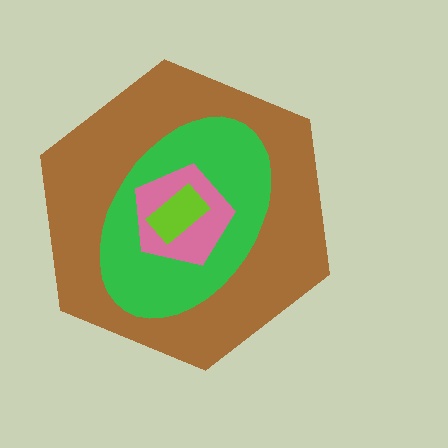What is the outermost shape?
The brown hexagon.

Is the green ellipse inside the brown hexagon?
Yes.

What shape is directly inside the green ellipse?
The pink pentagon.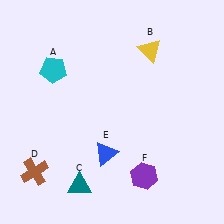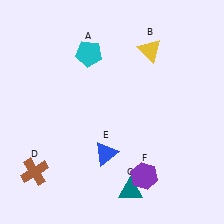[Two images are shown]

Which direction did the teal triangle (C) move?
The teal triangle (C) moved right.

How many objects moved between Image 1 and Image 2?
2 objects moved between the two images.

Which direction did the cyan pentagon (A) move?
The cyan pentagon (A) moved right.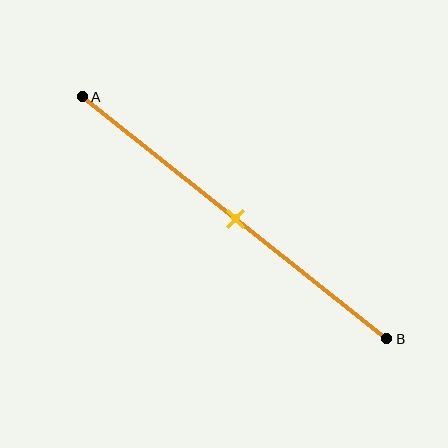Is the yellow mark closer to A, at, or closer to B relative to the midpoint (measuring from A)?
The yellow mark is approximately at the midpoint of segment AB.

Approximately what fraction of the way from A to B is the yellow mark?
The yellow mark is approximately 50% of the way from A to B.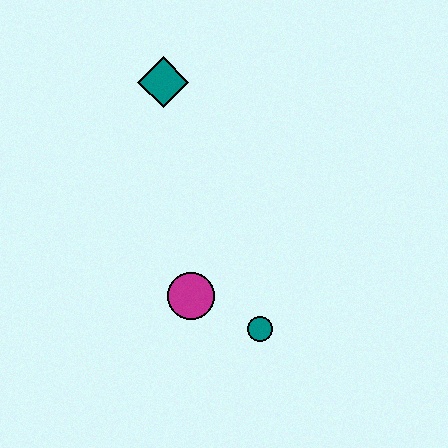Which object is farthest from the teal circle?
The teal diamond is farthest from the teal circle.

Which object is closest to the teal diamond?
The magenta circle is closest to the teal diamond.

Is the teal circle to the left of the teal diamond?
No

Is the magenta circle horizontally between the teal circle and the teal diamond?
Yes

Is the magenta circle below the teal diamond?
Yes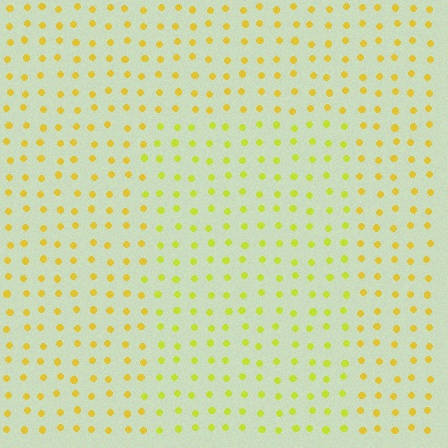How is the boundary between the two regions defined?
The boundary is defined purely by a slight shift in hue (about 21 degrees). Spacing, size, and orientation are identical on both sides.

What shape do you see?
I see a rectangle.